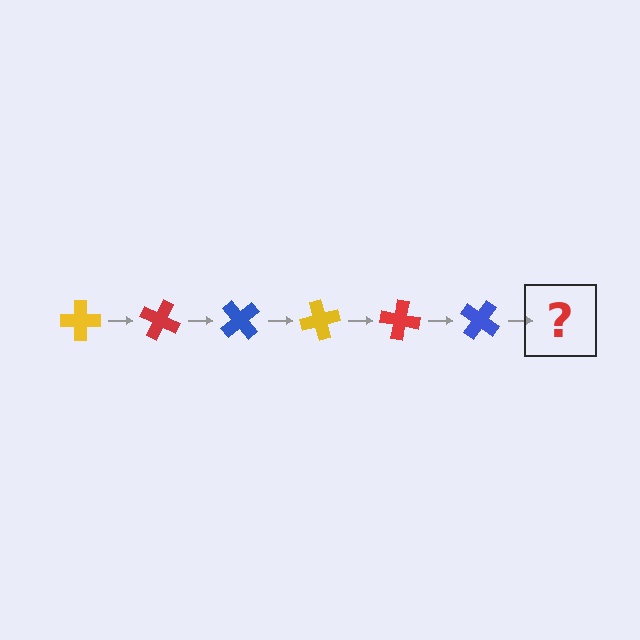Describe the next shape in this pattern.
It should be a yellow cross, rotated 150 degrees from the start.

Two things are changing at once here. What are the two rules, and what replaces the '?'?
The two rules are that it rotates 25 degrees each step and the color cycles through yellow, red, and blue. The '?' should be a yellow cross, rotated 150 degrees from the start.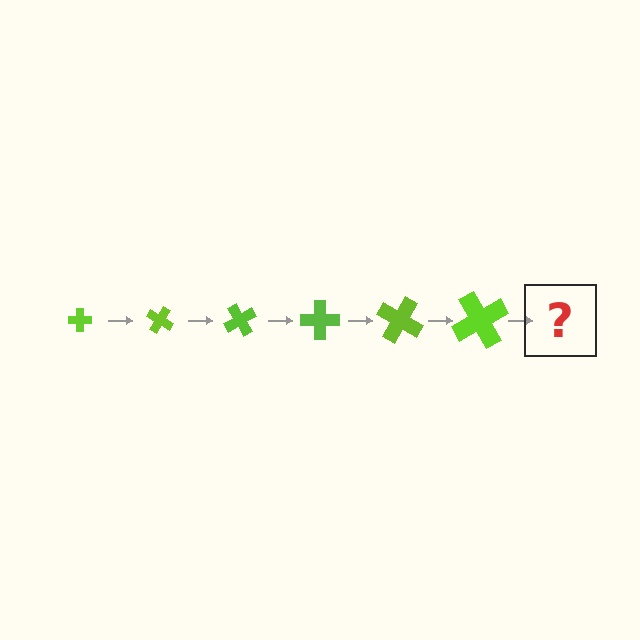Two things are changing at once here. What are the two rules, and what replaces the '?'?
The two rules are that the cross grows larger each step and it rotates 30 degrees each step. The '?' should be a cross, larger than the previous one and rotated 180 degrees from the start.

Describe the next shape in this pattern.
It should be a cross, larger than the previous one and rotated 180 degrees from the start.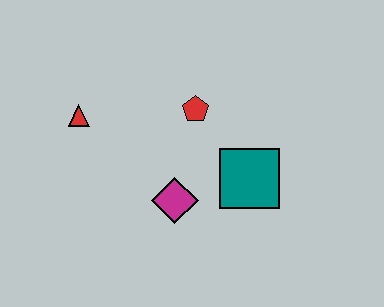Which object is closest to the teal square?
The magenta diamond is closest to the teal square.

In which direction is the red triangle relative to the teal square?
The red triangle is to the left of the teal square.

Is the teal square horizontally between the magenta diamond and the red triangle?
No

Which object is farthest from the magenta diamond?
The red triangle is farthest from the magenta diamond.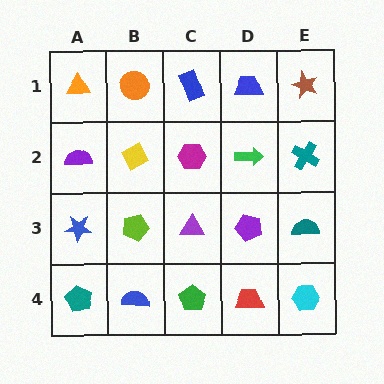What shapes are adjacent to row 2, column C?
A blue rectangle (row 1, column C), a purple triangle (row 3, column C), a yellow diamond (row 2, column B), a green arrow (row 2, column D).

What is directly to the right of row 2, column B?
A magenta hexagon.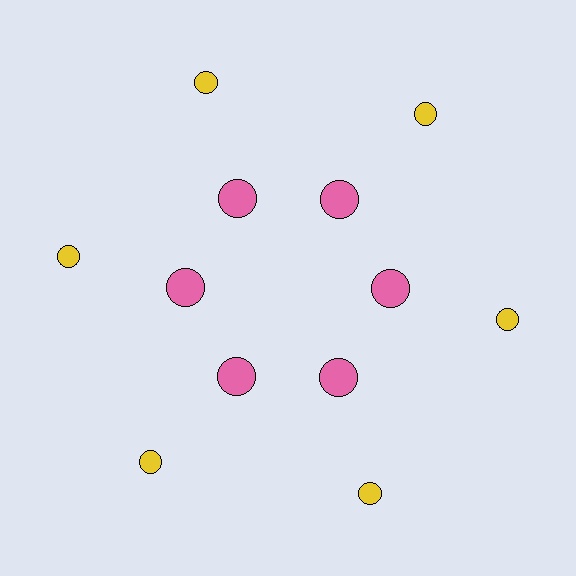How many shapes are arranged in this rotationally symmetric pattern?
There are 12 shapes, arranged in 6 groups of 2.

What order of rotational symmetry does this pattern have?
This pattern has 6-fold rotational symmetry.